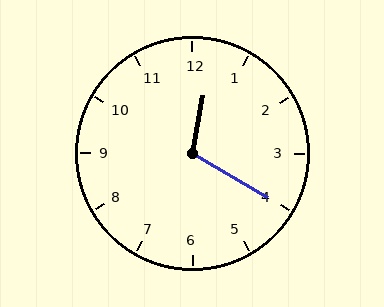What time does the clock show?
12:20.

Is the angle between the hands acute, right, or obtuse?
It is obtuse.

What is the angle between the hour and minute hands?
Approximately 110 degrees.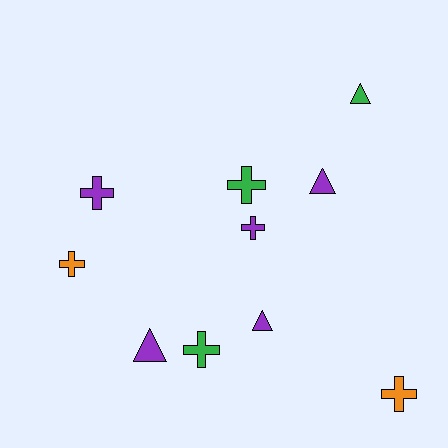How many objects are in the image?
There are 10 objects.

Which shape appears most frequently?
Cross, with 6 objects.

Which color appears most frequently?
Purple, with 5 objects.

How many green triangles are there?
There is 1 green triangle.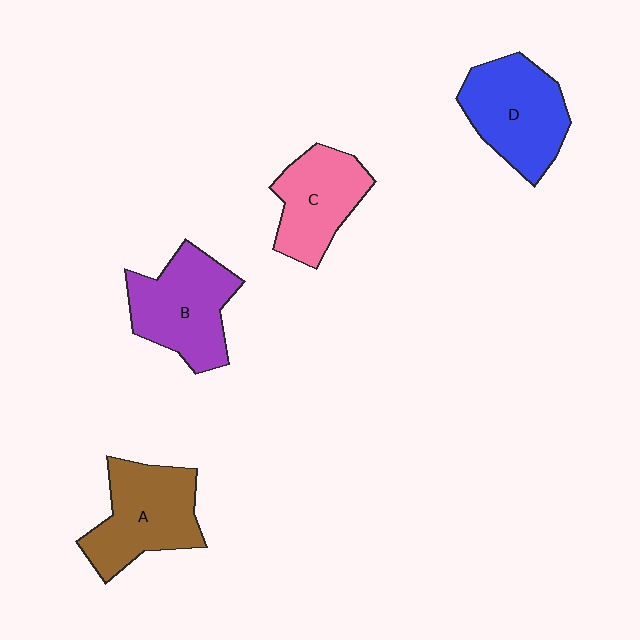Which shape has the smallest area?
Shape C (pink).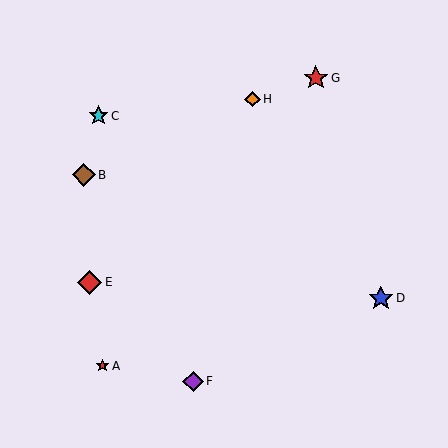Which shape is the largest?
The red star (labeled G) is the largest.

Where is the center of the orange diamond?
The center of the orange diamond is at (253, 99).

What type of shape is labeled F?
Shape F is a purple diamond.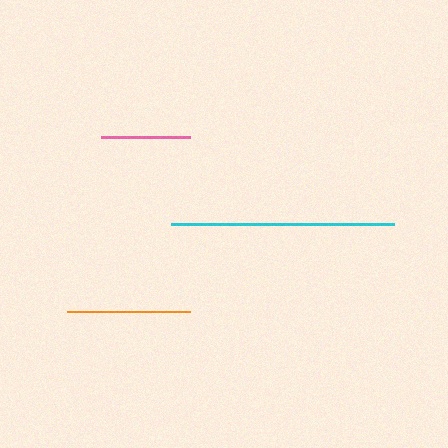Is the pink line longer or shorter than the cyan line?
The cyan line is longer than the pink line.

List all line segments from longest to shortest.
From longest to shortest: cyan, orange, pink.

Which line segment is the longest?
The cyan line is the longest at approximately 223 pixels.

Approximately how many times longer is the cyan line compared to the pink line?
The cyan line is approximately 2.5 times the length of the pink line.